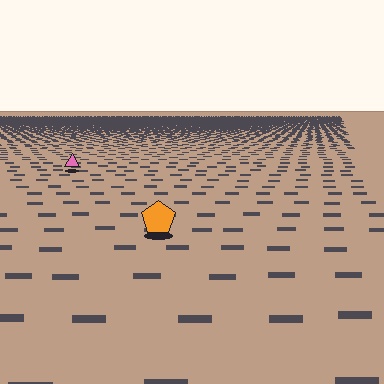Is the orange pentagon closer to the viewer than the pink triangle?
Yes. The orange pentagon is closer — you can tell from the texture gradient: the ground texture is coarser near it.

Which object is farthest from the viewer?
The pink triangle is farthest from the viewer. It appears smaller and the ground texture around it is denser.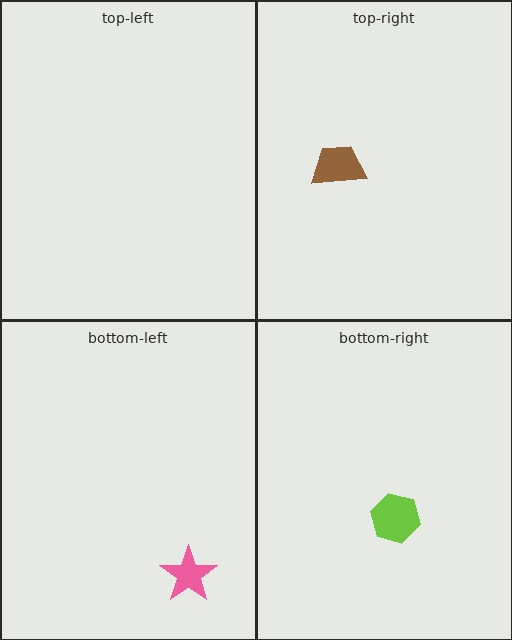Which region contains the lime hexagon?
The bottom-right region.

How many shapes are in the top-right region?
1.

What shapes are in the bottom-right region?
The lime hexagon.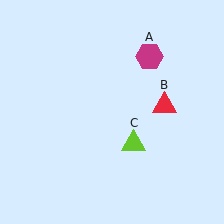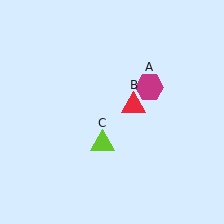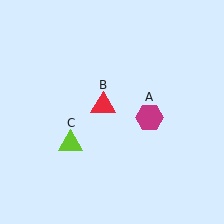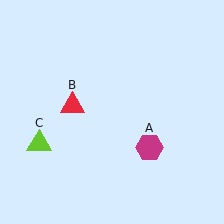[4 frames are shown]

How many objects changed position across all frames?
3 objects changed position: magenta hexagon (object A), red triangle (object B), lime triangle (object C).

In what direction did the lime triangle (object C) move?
The lime triangle (object C) moved left.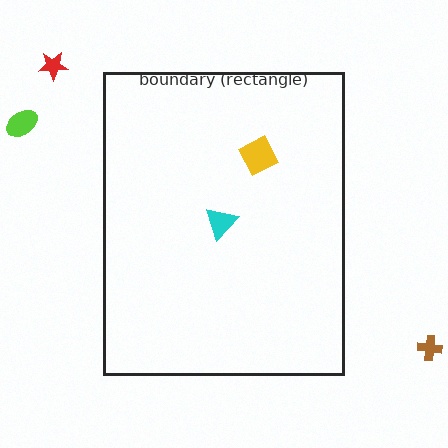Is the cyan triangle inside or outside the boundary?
Inside.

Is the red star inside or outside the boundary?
Outside.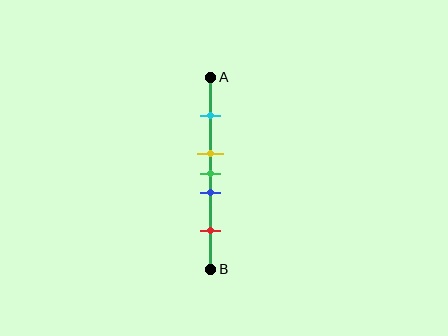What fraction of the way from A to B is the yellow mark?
The yellow mark is approximately 40% (0.4) of the way from A to B.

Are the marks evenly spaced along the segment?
No, the marks are not evenly spaced.